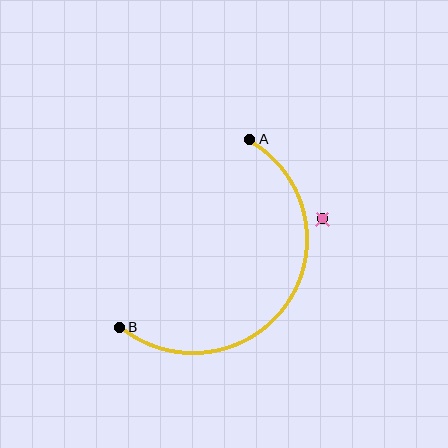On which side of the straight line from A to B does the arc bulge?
The arc bulges below and to the right of the straight line connecting A and B.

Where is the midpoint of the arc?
The arc midpoint is the point on the curve farthest from the straight line joining A and B. It sits below and to the right of that line.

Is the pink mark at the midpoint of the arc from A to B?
No — the pink mark does not lie on the arc at all. It sits slightly outside the curve.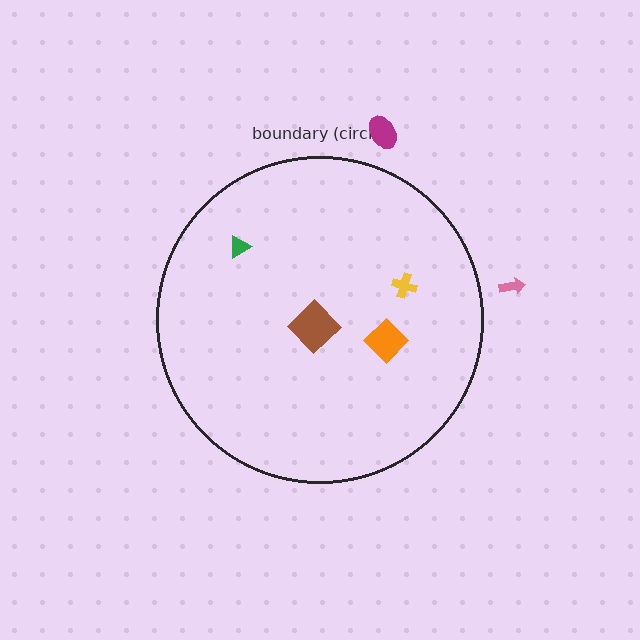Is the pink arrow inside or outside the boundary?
Outside.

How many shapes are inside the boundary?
4 inside, 2 outside.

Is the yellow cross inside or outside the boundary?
Inside.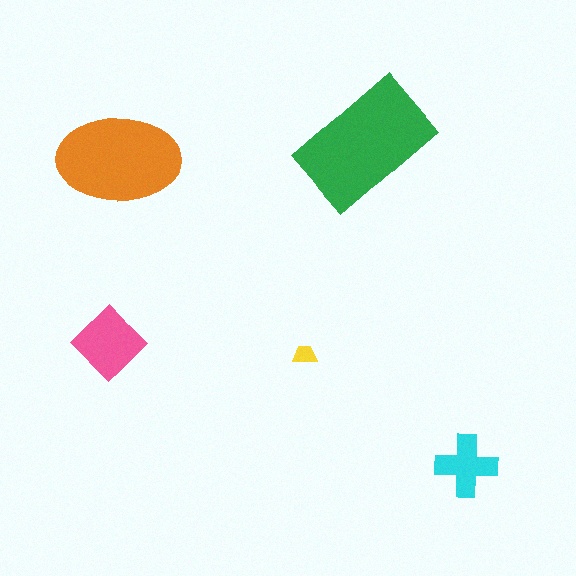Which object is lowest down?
The cyan cross is bottommost.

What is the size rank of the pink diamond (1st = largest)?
3rd.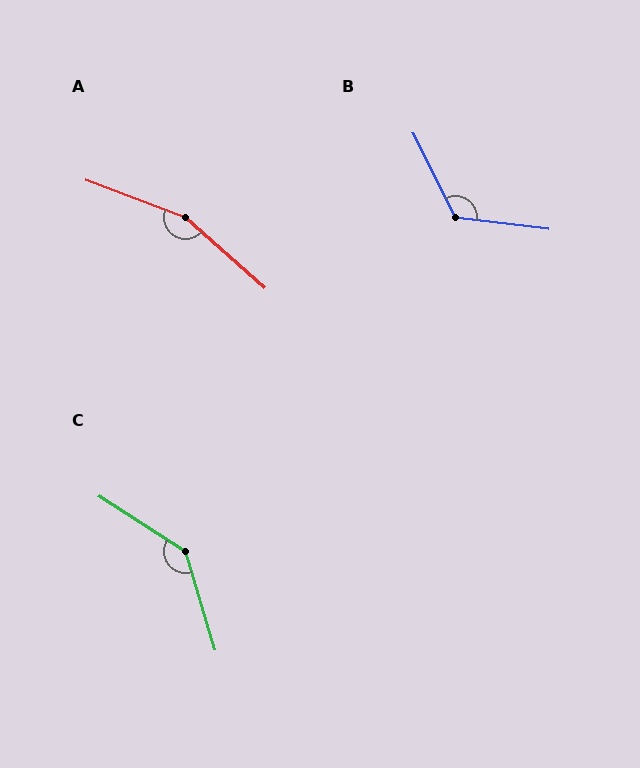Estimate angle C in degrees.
Approximately 139 degrees.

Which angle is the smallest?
B, at approximately 124 degrees.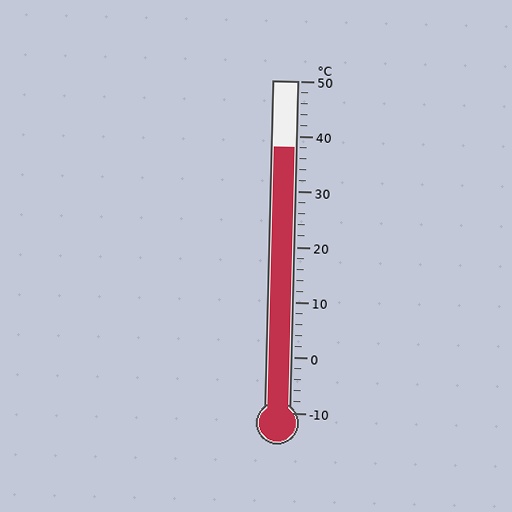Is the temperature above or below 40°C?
The temperature is below 40°C.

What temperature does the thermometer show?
The thermometer shows approximately 38°C.